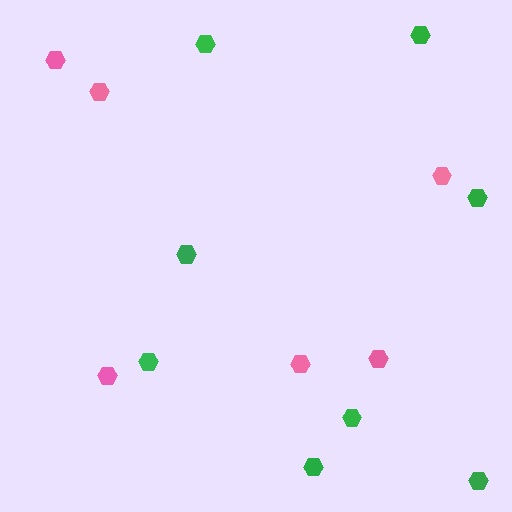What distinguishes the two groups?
There are 2 groups: one group of pink hexagons (6) and one group of green hexagons (8).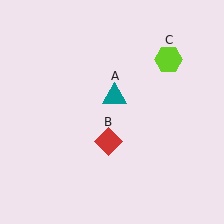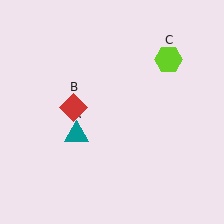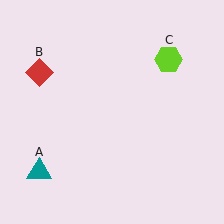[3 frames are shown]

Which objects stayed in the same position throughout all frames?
Lime hexagon (object C) remained stationary.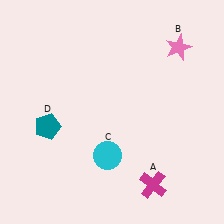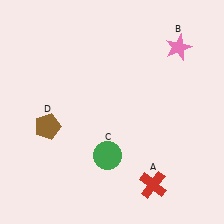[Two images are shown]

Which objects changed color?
A changed from magenta to red. C changed from cyan to green. D changed from teal to brown.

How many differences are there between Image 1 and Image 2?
There are 3 differences between the two images.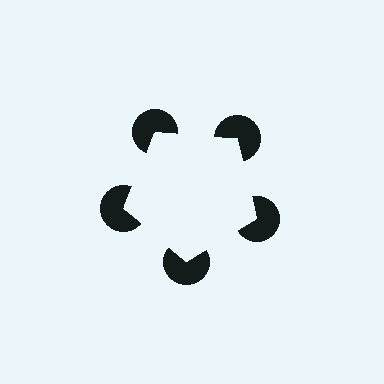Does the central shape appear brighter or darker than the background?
It typically appears slightly brighter than the background, even though no actual brightness change is drawn.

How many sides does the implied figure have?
5 sides.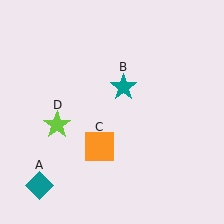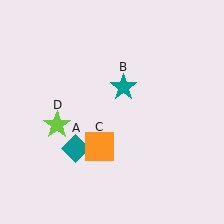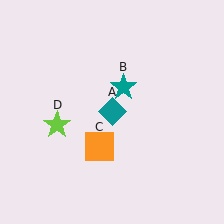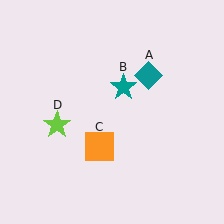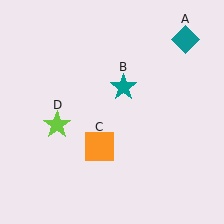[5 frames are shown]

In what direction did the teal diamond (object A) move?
The teal diamond (object A) moved up and to the right.